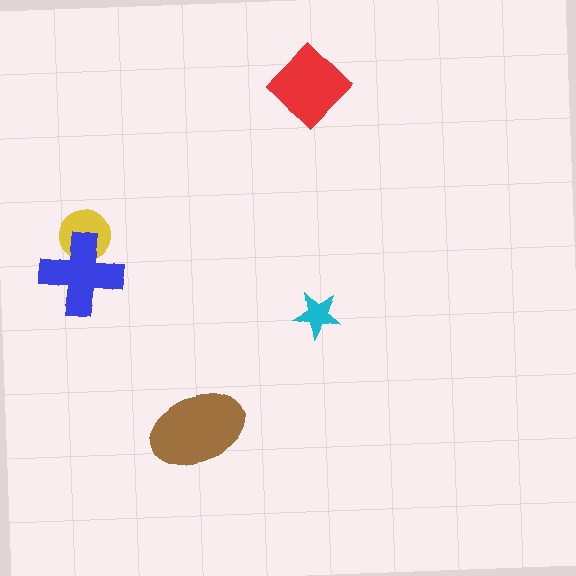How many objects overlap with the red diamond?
0 objects overlap with the red diamond.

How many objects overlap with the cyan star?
0 objects overlap with the cyan star.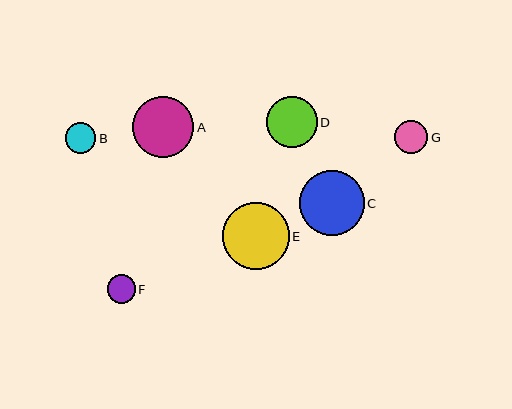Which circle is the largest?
Circle E is the largest with a size of approximately 67 pixels.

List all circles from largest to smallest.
From largest to smallest: E, C, A, D, G, B, F.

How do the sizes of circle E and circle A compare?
Circle E and circle A are approximately the same size.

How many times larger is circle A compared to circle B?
Circle A is approximately 2.0 times the size of circle B.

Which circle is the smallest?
Circle F is the smallest with a size of approximately 28 pixels.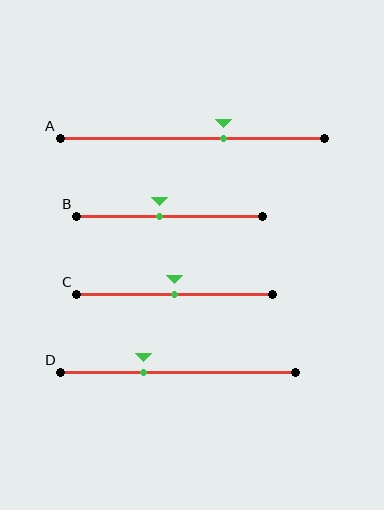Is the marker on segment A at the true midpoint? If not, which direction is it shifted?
No, the marker on segment A is shifted to the right by about 12% of the segment length.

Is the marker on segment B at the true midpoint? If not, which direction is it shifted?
No, the marker on segment B is shifted to the left by about 5% of the segment length.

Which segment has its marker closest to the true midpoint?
Segment C has its marker closest to the true midpoint.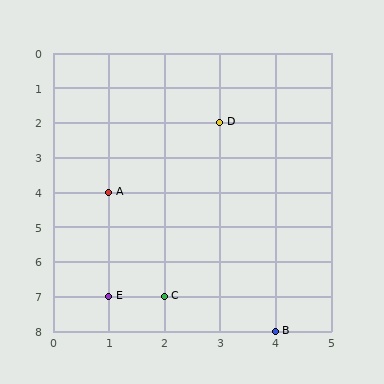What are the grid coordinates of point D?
Point D is at grid coordinates (3, 2).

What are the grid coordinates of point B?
Point B is at grid coordinates (4, 8).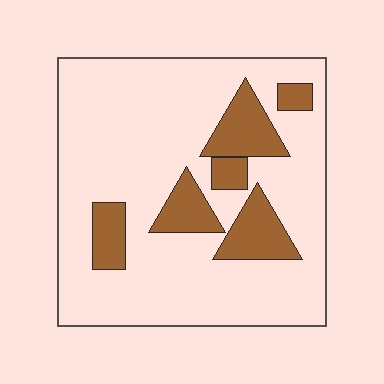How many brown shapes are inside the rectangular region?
6.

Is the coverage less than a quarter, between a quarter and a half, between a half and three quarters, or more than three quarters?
Less than a quarter.